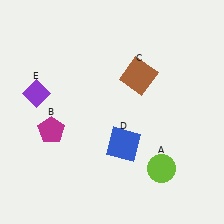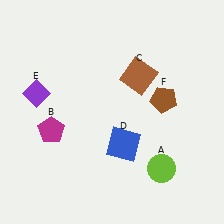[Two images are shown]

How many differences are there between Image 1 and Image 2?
There is 1 difference between the two images.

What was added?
A brown pentagon (F) was added in Image 2.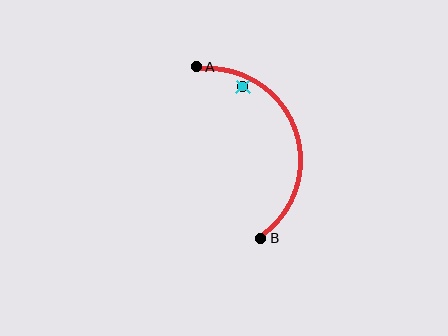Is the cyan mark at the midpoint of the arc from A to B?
No — the cyan mark does not lie on the arc at all. It sits slightly inside the curve.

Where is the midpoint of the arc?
The arc midpoint is the point on the curve farthest from the straight line joining A and B. It sits to the right of that line.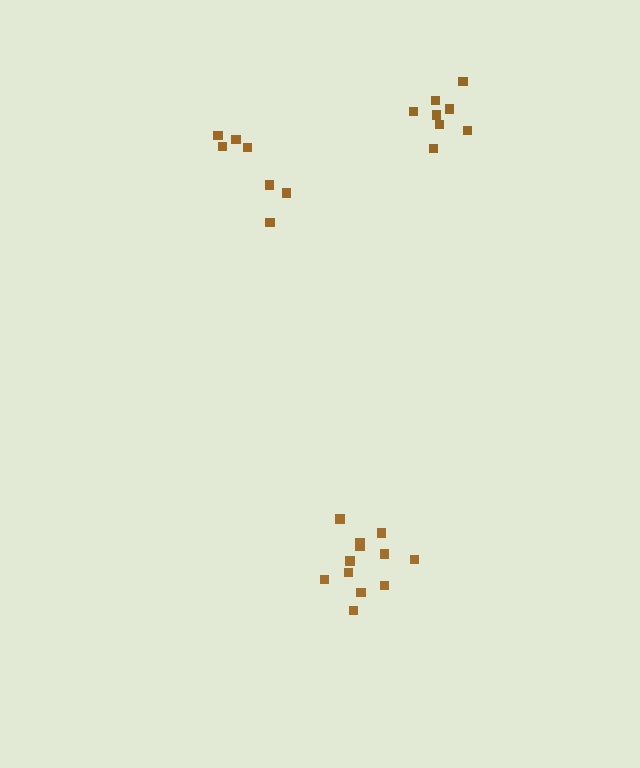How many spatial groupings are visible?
There are 3 spatial groupings.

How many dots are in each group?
Group 1: 7 dots, Group 2: 12 dots, Group 3: 8 dots (27 total).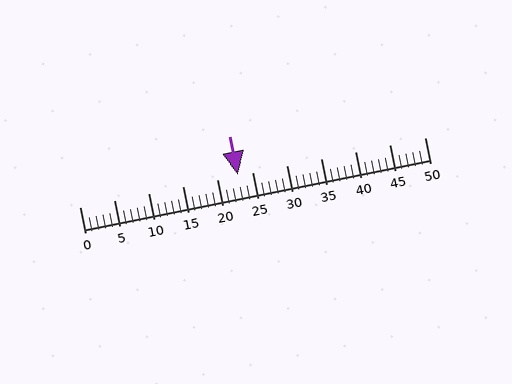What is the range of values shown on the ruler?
The ruler shows values from 0 to 50.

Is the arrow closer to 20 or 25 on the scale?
The arrow is closer to 25.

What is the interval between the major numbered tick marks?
The major tick marks are spaced 5 units apart.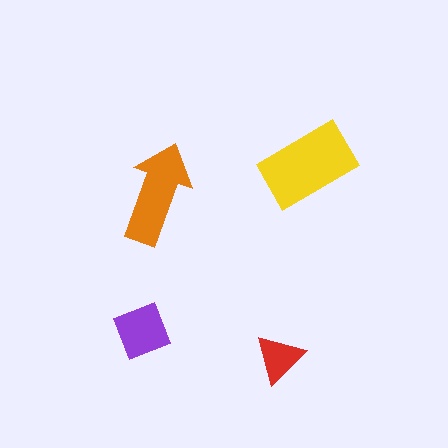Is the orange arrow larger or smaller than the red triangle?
Larger.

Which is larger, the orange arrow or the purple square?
The orange arrow.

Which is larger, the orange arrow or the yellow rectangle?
The yellow rectangle.